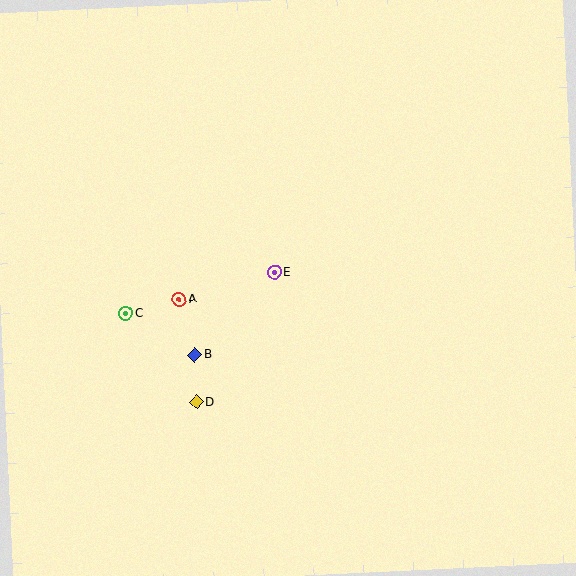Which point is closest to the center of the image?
Point E at (274, 272) is closest to the center.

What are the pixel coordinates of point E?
Point E is at (274, 272).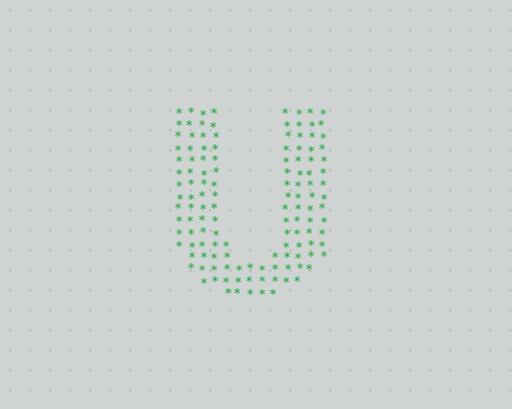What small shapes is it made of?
It is made of small asterisks.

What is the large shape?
The large shape is the letter U.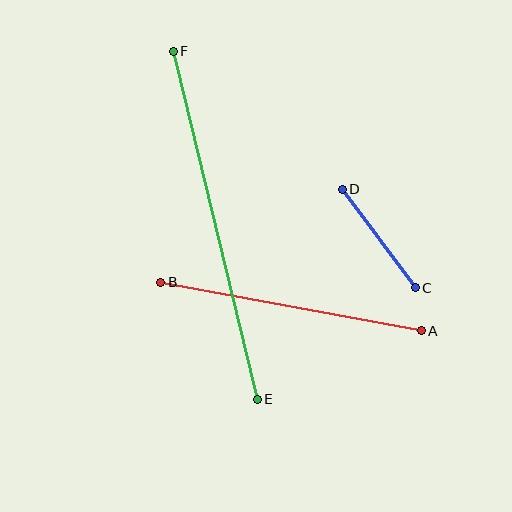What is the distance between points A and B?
The distance is approximately 265 pixels.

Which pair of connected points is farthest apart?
Points E and F are farthest apart.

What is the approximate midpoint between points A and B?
The midpoint is at approximately (291, 306) pixels.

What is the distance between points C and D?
The distance is approximately 122 pixels.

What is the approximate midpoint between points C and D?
The midpoint is at approximately (379, 239) pixels.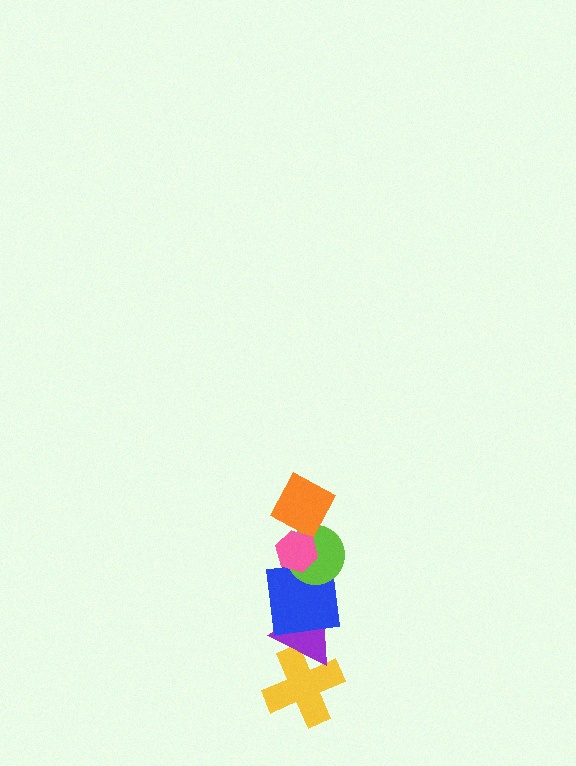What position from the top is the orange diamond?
The orange diamond is 2nd from the top.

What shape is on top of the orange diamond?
The pink hexagon is on top of the orange diamond.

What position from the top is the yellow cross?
The yellow cross is 6th from the top.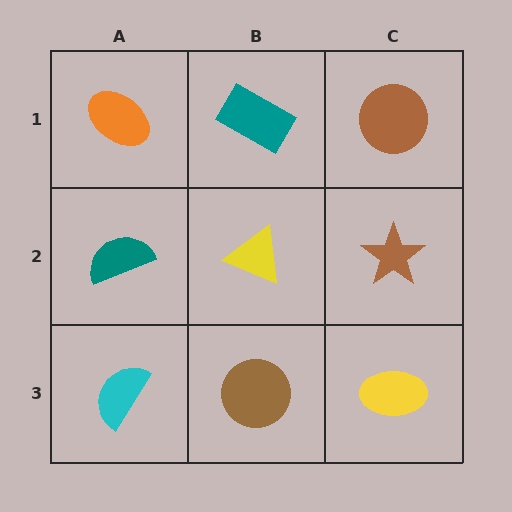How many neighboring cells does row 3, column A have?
2.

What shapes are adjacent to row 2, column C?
A brown circle (row 1, column C), a yellow ellipse (row 3, column C), a yellow triangle (row 2, column B).